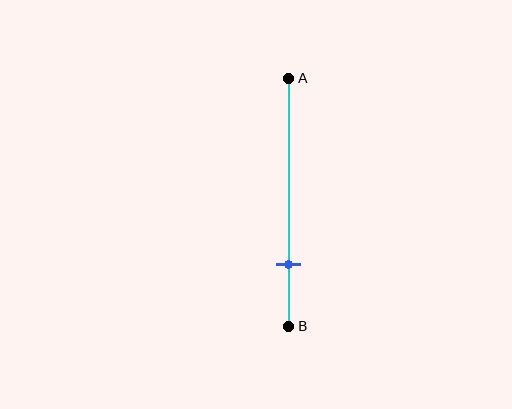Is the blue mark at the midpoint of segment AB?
No, the mark is at about 75% from A, not at the 50% midpoint.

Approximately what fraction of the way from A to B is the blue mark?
The blue mark is approximately 75% of the way from A to B.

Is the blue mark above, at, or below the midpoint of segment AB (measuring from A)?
The blue mark is below the midpoint of segment AB.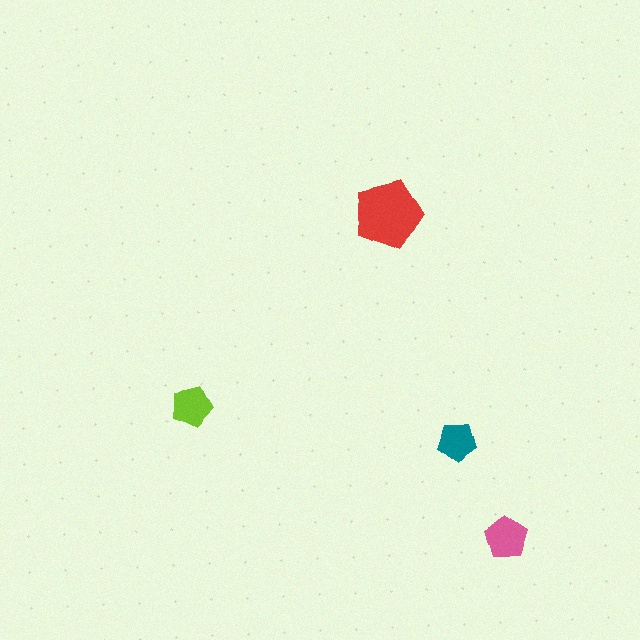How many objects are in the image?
There are 4 objects in the image.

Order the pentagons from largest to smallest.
the red one, the pink one, the lime one, the teal one.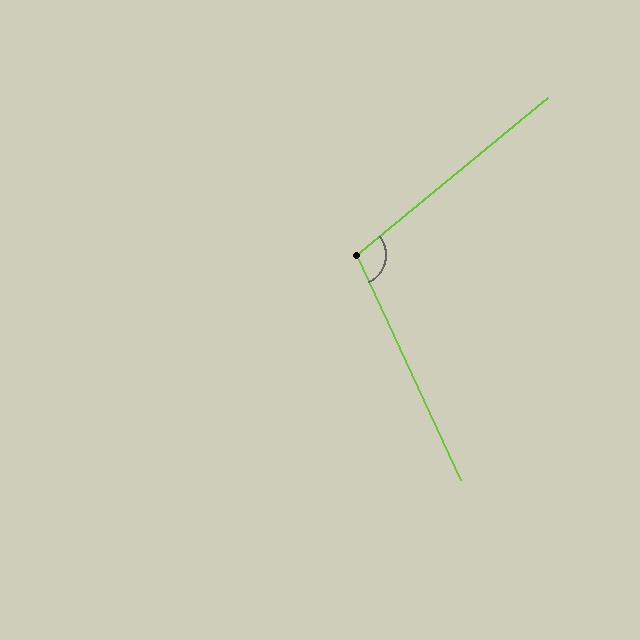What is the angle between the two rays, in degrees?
Approximately 105 degrees.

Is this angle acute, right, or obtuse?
It is obtuse.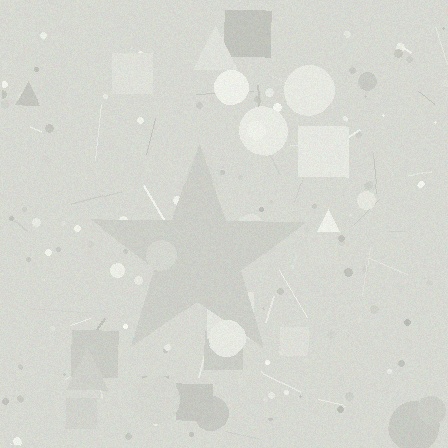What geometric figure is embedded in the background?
A star is embedded in the background.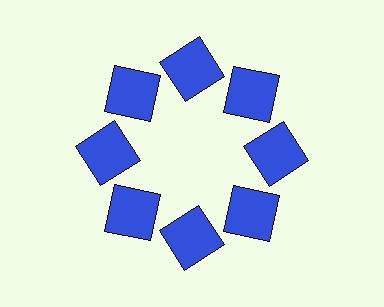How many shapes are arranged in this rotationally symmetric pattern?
There are 8 shapes, arranged in 8 groups of 1.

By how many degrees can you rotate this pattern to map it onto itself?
The pattern maps onto itself every 45 degrees of rotation.